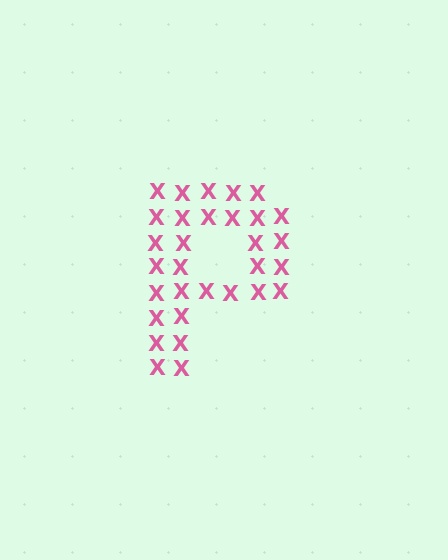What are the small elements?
The small elements are letter X's.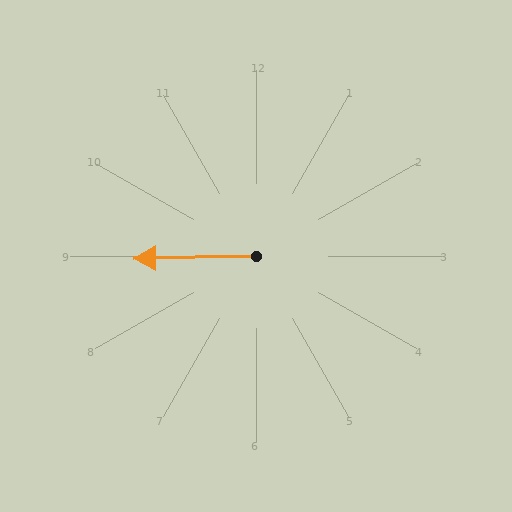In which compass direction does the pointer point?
West.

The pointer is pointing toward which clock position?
Roughly 9 o'clock.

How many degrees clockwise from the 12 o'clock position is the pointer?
Approximately 269 degrees.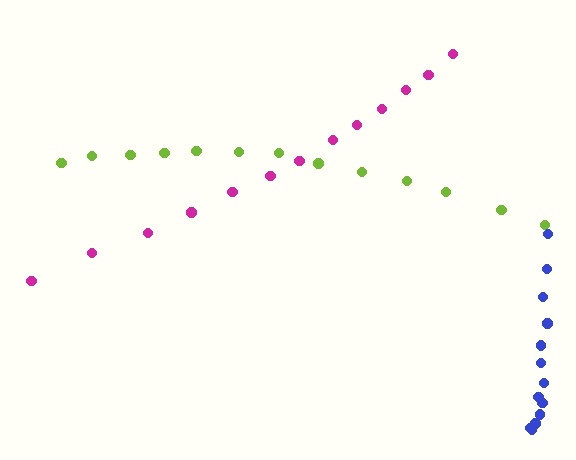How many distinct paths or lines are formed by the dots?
There are 3 distinct paths.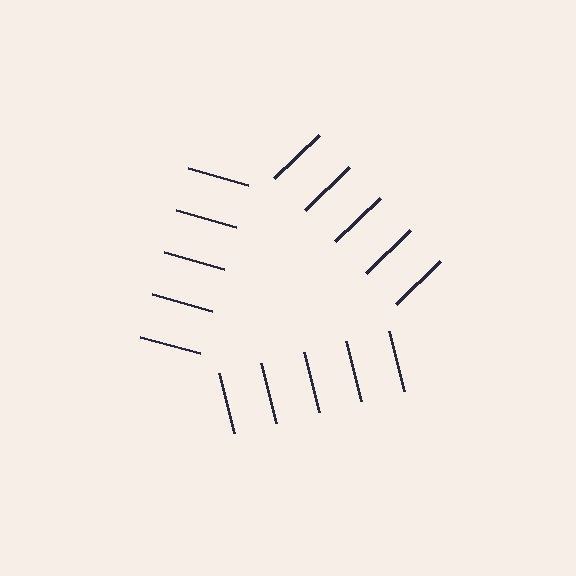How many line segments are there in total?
15 — 5 along each of the 3 edges.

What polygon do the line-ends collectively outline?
An illusory triangle — the line segments terminate on its edges but no continuous stroke is drawn.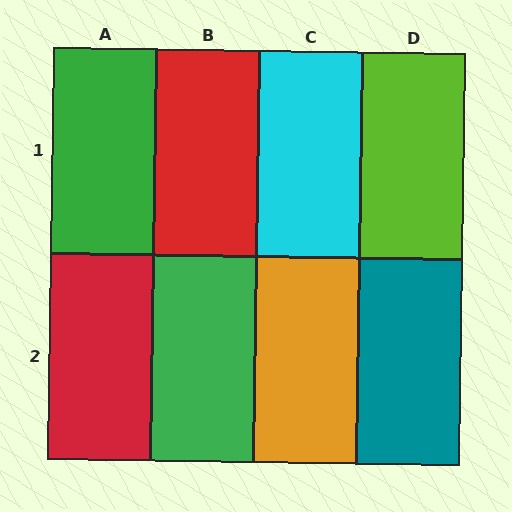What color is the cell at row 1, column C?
Cyan.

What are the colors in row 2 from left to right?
Red, green, orange, teal.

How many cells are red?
2 cells are red.